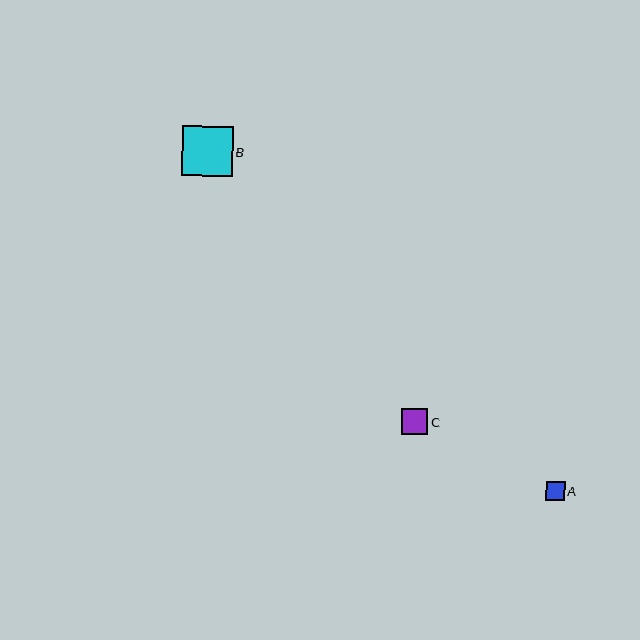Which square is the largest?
Square B is the largest with a size of approximately 50 pixels.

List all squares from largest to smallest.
From largest to smallest: B, C, A.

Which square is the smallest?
Square A is the smallest with a size of approximately 18 pixels.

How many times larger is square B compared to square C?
Square B is approximately 1.9 times the size of square C.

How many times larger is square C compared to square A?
Square C is approximately 1.4 times the size of square A.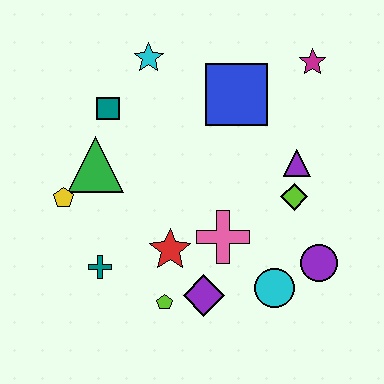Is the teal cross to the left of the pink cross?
Yes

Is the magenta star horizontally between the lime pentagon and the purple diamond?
No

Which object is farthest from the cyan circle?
The cyan star is farthest from the cyan circle.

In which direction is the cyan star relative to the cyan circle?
The cyan star is above the cyan circle.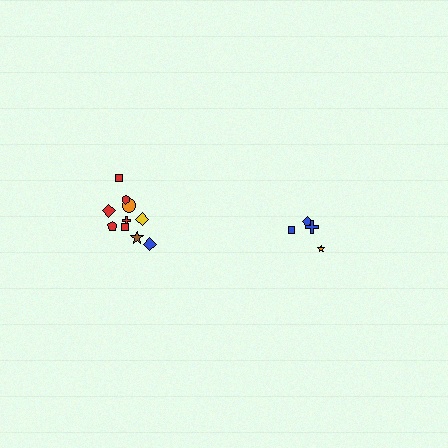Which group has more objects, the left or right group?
The left group.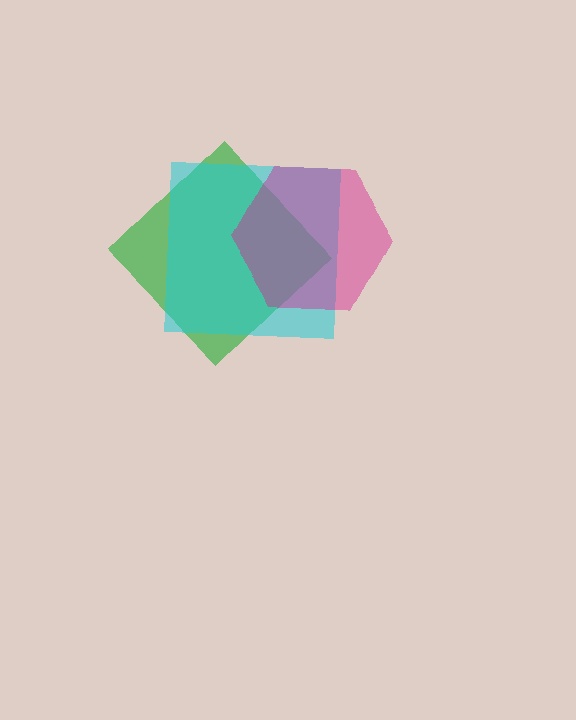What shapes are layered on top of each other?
The layered shapes are: a green diamond, a cyan square, a magenta hexagon.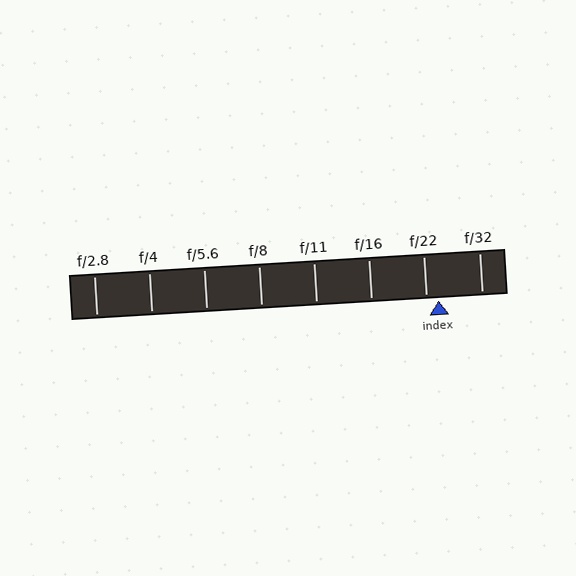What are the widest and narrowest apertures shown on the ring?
The widest aperture shown is f/2.8 and the narrowest is f/32.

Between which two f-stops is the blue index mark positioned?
The index mark is between f/22 and f/32.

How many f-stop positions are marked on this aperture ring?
There are 8 f-stop positions marked.